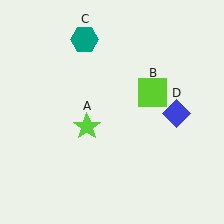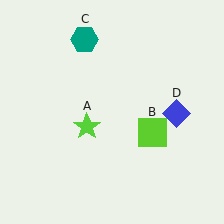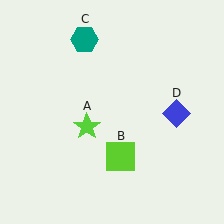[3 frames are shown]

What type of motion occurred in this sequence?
The lime square (object B) rotated clockwise around the center of the scene.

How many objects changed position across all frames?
1 object changed position: lime square (object B).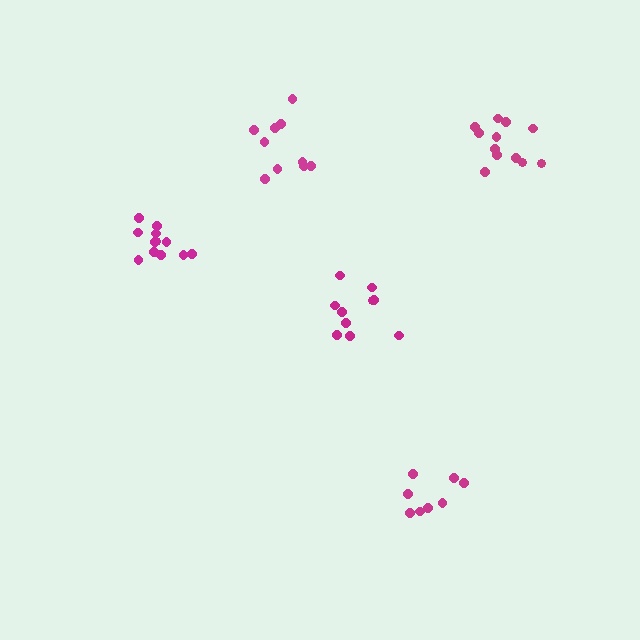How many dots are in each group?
Group 1: 12 dots, Group 2: 10 dots, Group 3: 12 dots, Group 4: 8 dots, Group 5: 10 dots (52 total).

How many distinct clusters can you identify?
There are 5 distinct clusters.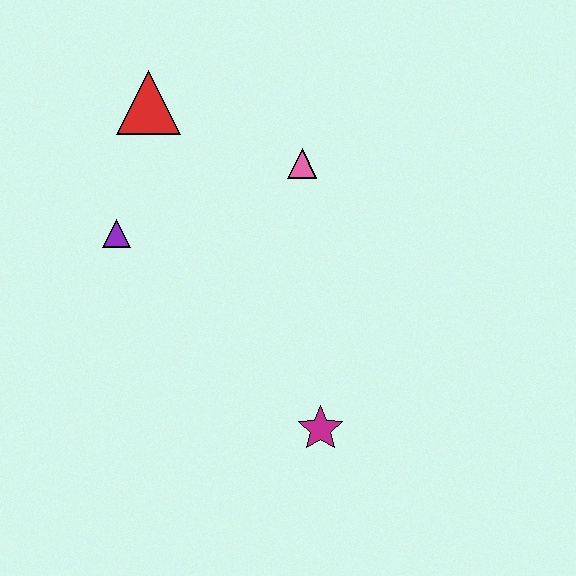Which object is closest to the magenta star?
The pink triangle is closest to the magenta star.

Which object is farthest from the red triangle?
The magenta star is farthest from the red triangle.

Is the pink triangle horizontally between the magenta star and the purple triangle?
Yes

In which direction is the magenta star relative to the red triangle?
The magenta star is below the red triangle.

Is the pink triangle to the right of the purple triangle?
Yes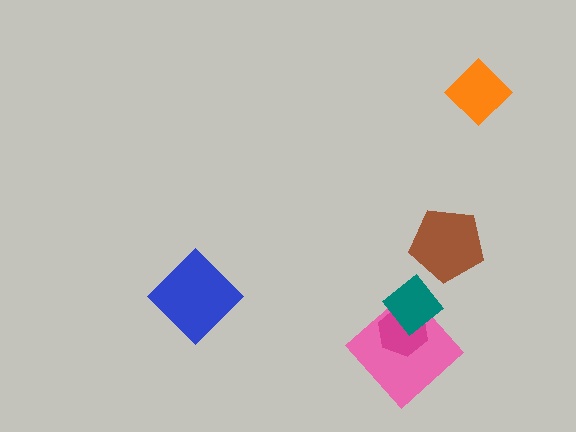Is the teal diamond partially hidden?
No, no other shape covers it.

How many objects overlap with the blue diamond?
0 objects overlap with the blue diamond.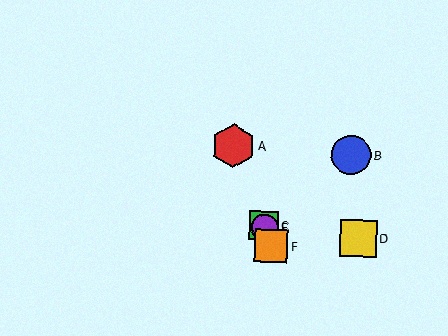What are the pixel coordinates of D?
Object D is at (358, 238).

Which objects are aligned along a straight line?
Objects A, C, E, F are aligned along a straight line.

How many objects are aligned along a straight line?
4 objects (A, C, E, F) are aligned along a straight line.